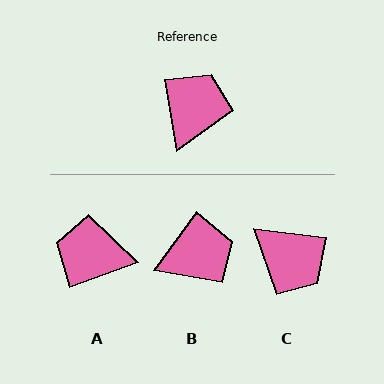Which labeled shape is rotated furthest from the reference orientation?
C, about 107 degrees away.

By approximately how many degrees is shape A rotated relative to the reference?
Approximately 100 degrees counter-clockwise.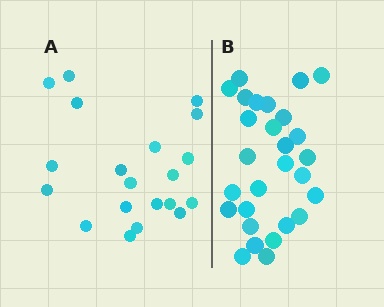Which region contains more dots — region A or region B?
Region B (the right region) has more dots.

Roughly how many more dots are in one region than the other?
Region B has roughly 8 or so more dots than region A.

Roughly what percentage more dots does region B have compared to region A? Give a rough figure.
About 40% more.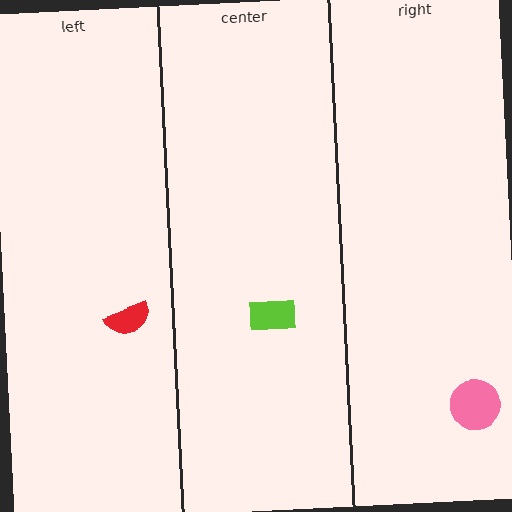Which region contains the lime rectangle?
The center region.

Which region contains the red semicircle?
The left region.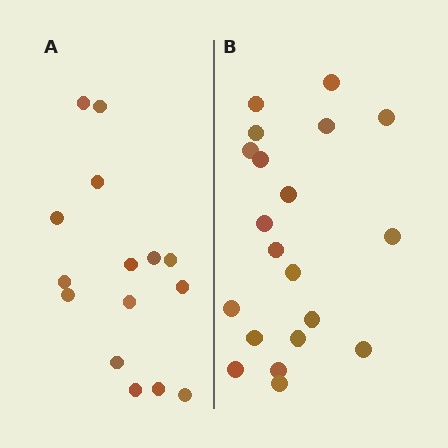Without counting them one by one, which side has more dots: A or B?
Region B (the right region) has more dots.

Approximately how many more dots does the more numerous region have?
Region B has about 5 more dots than region A.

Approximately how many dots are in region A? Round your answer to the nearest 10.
About 20 dots. (The exact count is 15, which rounds to 20.)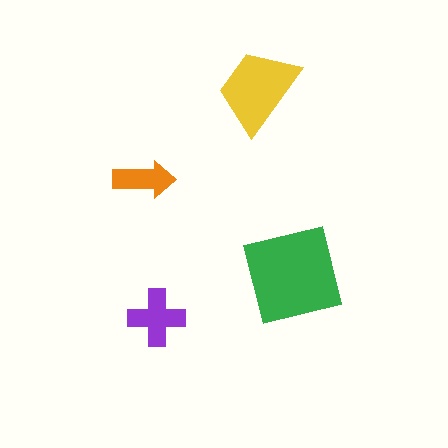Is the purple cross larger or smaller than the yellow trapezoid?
Smaller.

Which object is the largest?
The green square.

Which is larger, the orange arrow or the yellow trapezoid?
The yellow trapezoid.